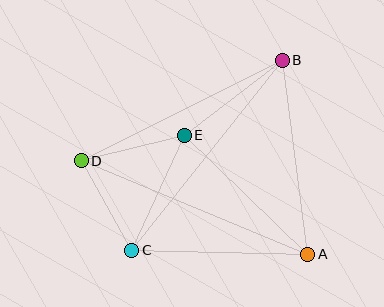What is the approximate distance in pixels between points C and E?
The distance between C and E is approximately 127 pixels.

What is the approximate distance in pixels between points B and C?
The distance between B and C is approximately 242 pixels.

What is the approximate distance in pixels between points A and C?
The distance between A and C is approximately 176 pixels.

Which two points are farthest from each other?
Points A and D are farthest from each other.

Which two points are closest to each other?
Points C and D are closest to each other.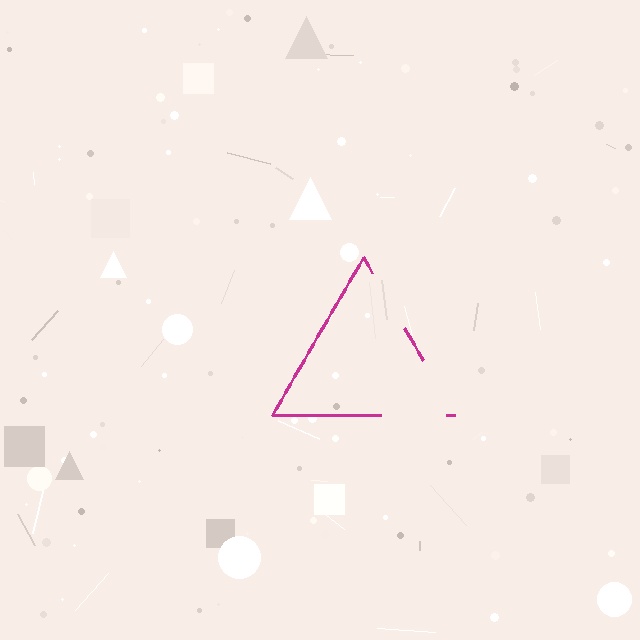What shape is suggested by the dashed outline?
The dashed outline suggests a triangle.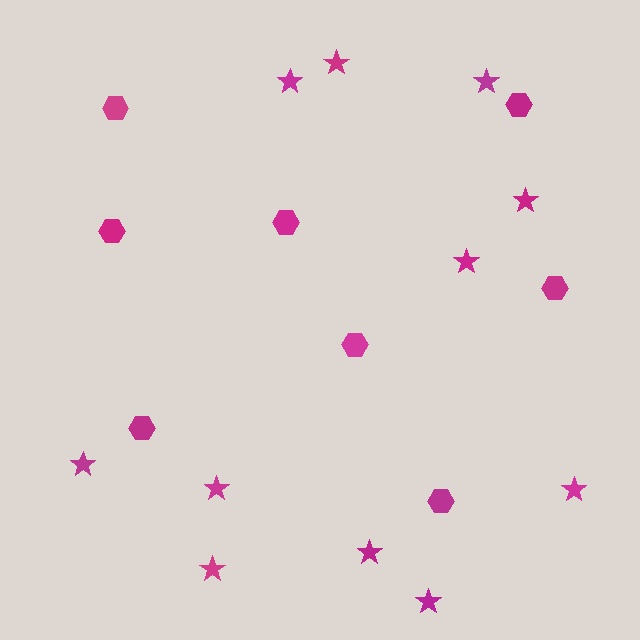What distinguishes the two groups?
There are 2 groups: one group of hexagons (8) and one group of stars (11).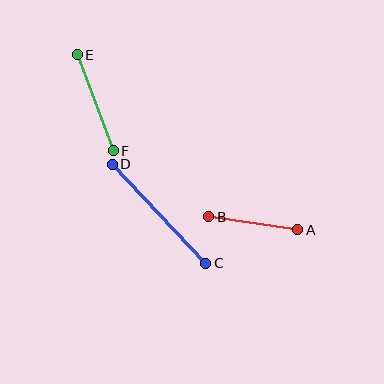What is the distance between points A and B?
The distance is approximately 90 pixels.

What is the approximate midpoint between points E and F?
The midpoint is at approximately (95, 103) pixels.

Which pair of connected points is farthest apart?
Points C and D are farthest apart.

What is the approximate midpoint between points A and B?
The midpoint is at approximately (253, 223) pixels.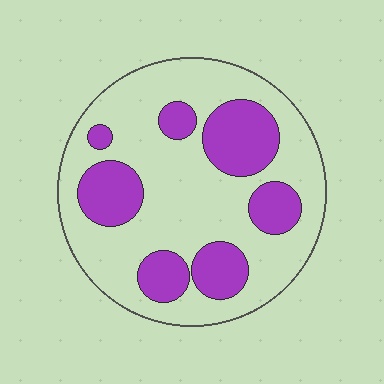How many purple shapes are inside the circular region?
7.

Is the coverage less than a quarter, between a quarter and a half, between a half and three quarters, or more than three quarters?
Between a quarter and a half.